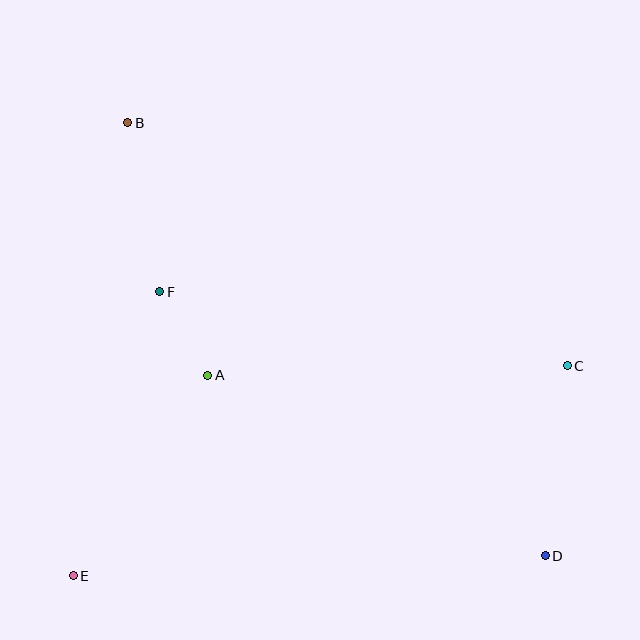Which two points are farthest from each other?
Points B and D are farthest from each other.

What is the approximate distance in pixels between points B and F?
The distance between B and F is approximately 172 pixels.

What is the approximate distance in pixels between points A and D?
The distance between A and D is approximately 383 pixels.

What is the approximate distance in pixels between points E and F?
The distance between E and F is approximately 297 pixels.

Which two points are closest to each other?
Points A and F are closest to each other.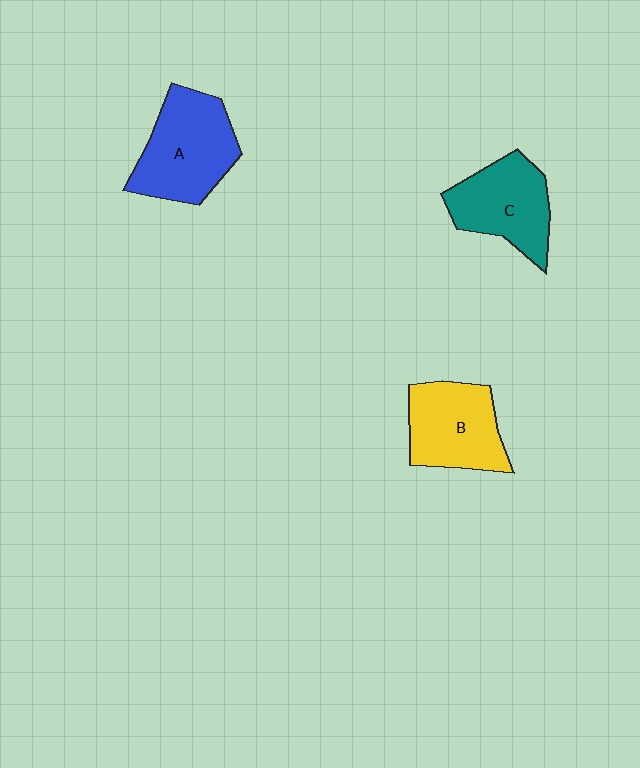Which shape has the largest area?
Shape A (blue).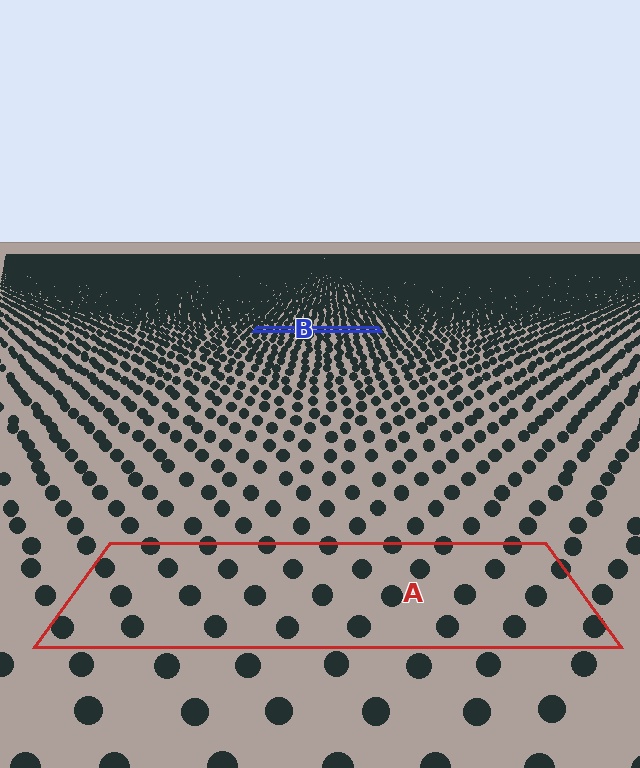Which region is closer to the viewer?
Region A is closer. The texture elements there are larger and more spread out.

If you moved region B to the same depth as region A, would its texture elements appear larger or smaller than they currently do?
They would appear larger. At a closer depth, the same texture elements are projected at a bigger on-screen size.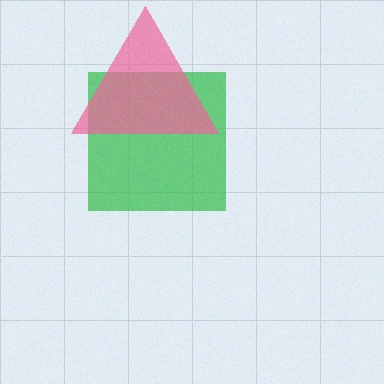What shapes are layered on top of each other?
The layered shapes are: a green square, a pink triangle.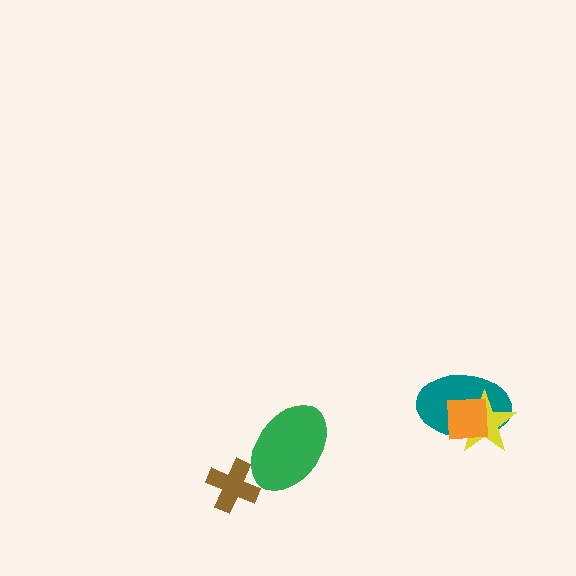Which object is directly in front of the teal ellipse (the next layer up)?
The yellow star is directly in front of the teal ellipse.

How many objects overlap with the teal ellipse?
2 objects overlap with the teal ellipse.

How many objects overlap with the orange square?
2 objects overlap with the orange square.